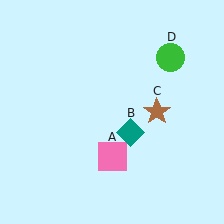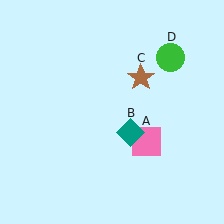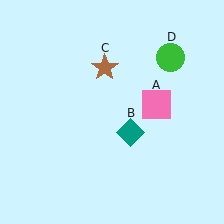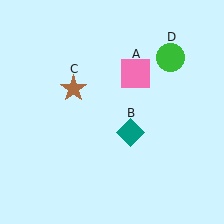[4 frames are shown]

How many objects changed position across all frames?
2 objects changed position: pink square (object A), brown star (object C).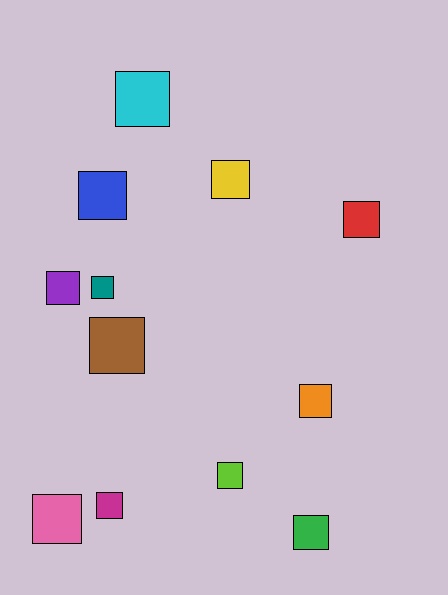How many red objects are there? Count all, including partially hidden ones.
There is 1 red object.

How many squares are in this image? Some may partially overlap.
There are 12 squares.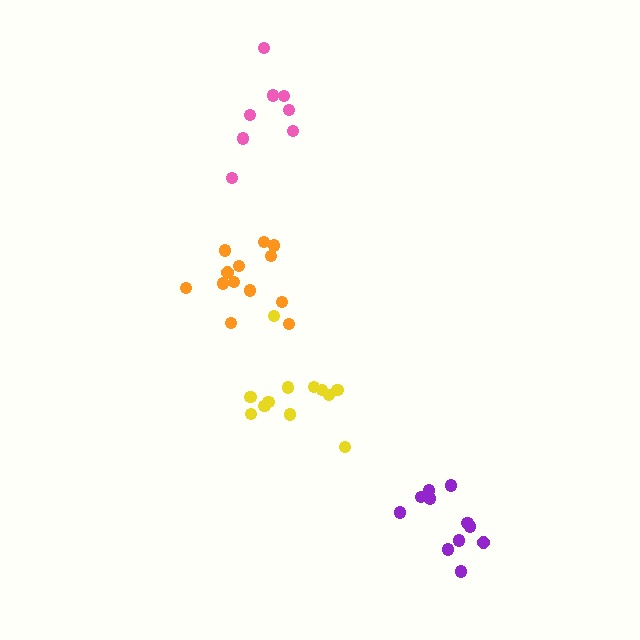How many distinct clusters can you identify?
There are 4 distinct clusters.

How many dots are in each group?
Group 1: 13 dots, Group 2: 8 dots, Group 3: 12 dots, Group 4: 11 dots (44 total).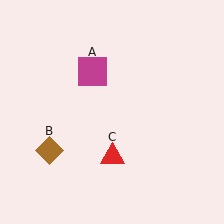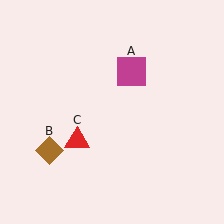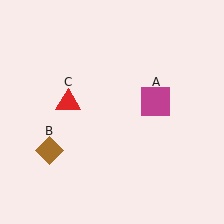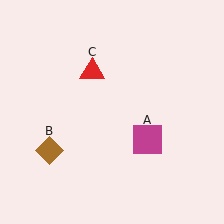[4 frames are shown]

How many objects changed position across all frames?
2 objects changed position: magenta square (object A), red triangle (object C).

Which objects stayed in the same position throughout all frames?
Brown diamond (object B) remained stationary.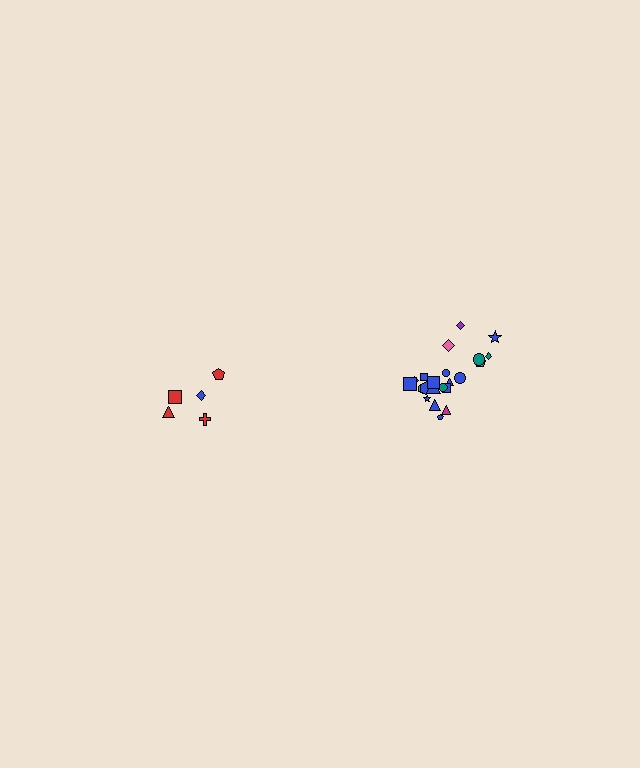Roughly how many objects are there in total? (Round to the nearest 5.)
Roughly 25 objects in total.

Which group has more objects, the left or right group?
The right group.